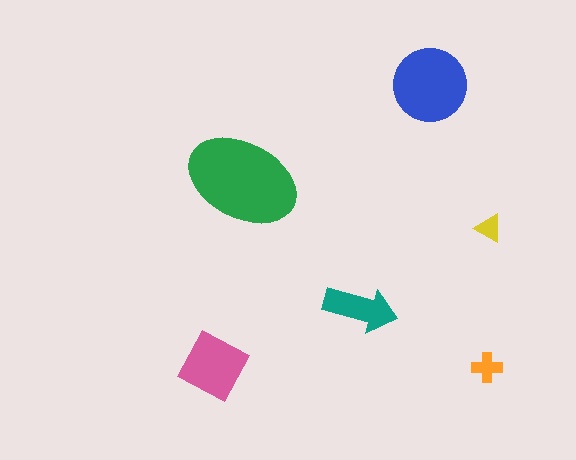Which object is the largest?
The green ellipse.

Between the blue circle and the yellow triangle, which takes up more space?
The blue circle.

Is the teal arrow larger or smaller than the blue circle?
Smaller.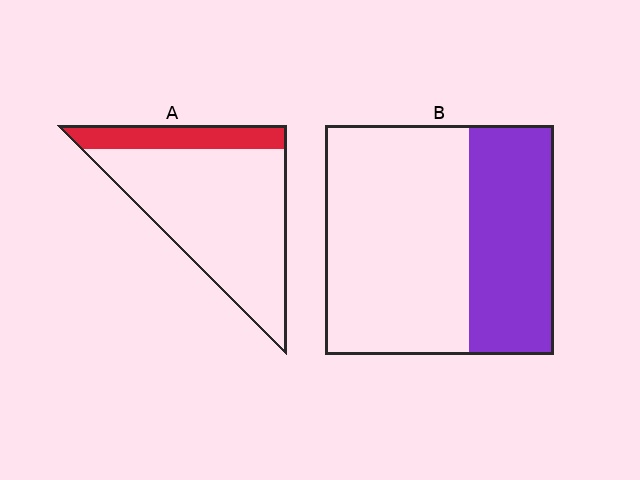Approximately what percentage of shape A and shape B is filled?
A is approximately 20% and B is approximately 35%.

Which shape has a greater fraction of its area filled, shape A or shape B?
Shape B.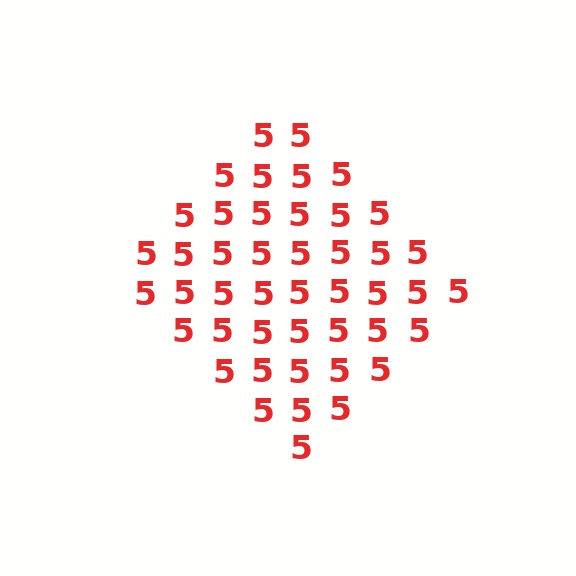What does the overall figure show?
The overall figure shows a diamond.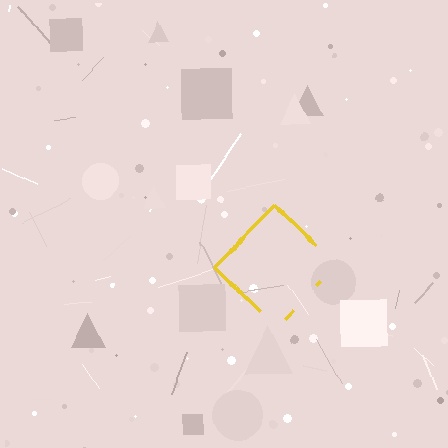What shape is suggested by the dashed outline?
The dashed outline suggests a diamond.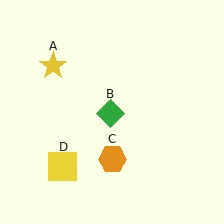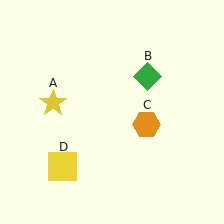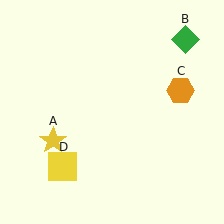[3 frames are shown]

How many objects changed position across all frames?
3 objects changed position: yellow star (object A), green diamond (object B), orange hexagon (object C).